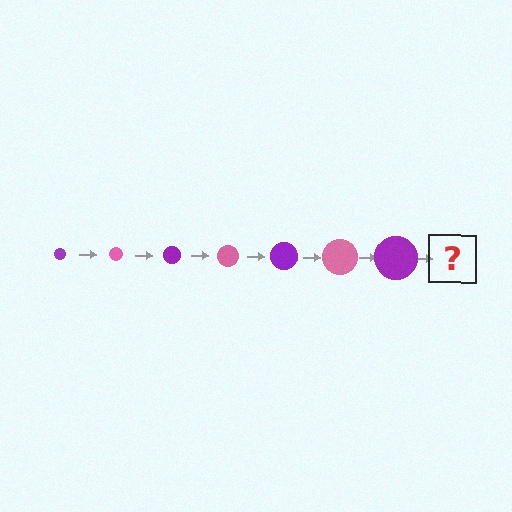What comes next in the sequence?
The next element should be a pink circle, larger than the previous one.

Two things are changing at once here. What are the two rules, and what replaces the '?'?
The two rules are that the circle grows larger each step and the color cycles through purple and pink. The '?' should be a pink circle, larger than the previous one.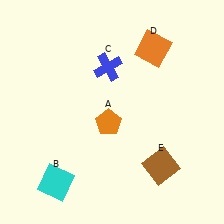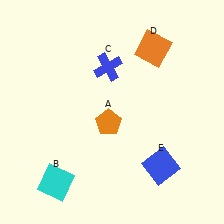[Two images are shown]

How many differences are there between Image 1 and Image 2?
There is 1 difference between the two images.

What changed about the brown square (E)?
In Image 1, E is brown. In Image 2, it changed to blue.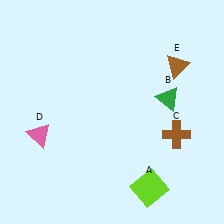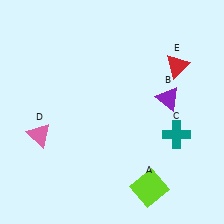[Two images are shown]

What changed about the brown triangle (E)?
In Image 1, E is brown. In Image 2, it changed to red.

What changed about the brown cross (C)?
In Image 1, C is brown. In Image 2, it changed to teal.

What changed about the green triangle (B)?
In Image 1, B is green. In Image 2, it changed to purple.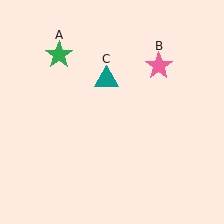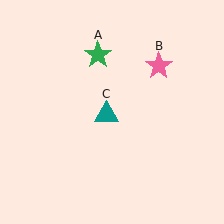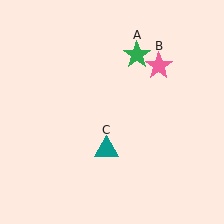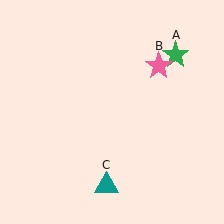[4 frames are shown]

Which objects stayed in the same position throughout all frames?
Pink star (object B) remained stationary.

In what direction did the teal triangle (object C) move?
The teal triangle (object C) moved down.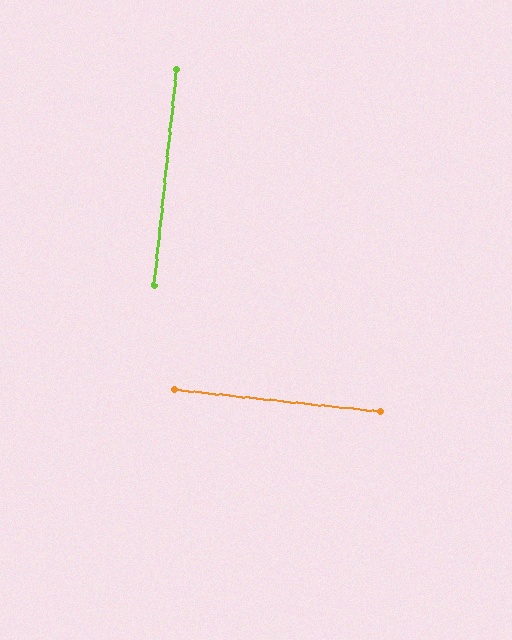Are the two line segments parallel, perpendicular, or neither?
Perpendicular — they meet at approximately 90°.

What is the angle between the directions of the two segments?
Approximately 90 degrees.